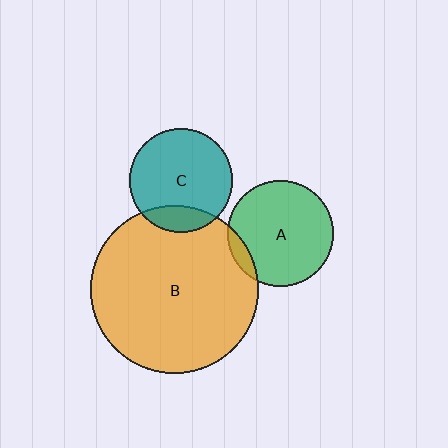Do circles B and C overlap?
Yes.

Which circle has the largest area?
Circle B (orange).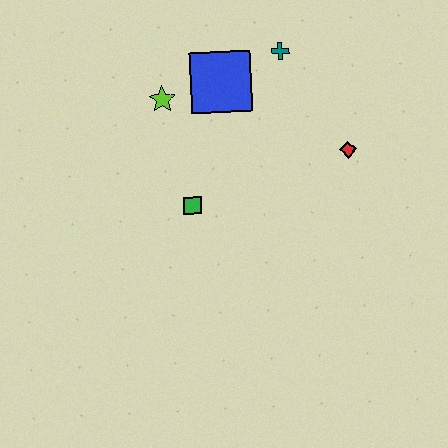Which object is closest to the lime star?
The blue square is closest to the lime star.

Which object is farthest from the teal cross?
The green square is farthest from the teal cross.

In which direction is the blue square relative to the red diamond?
The blue square is to the left of the red diamond.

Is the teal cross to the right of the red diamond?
No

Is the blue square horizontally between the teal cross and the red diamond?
No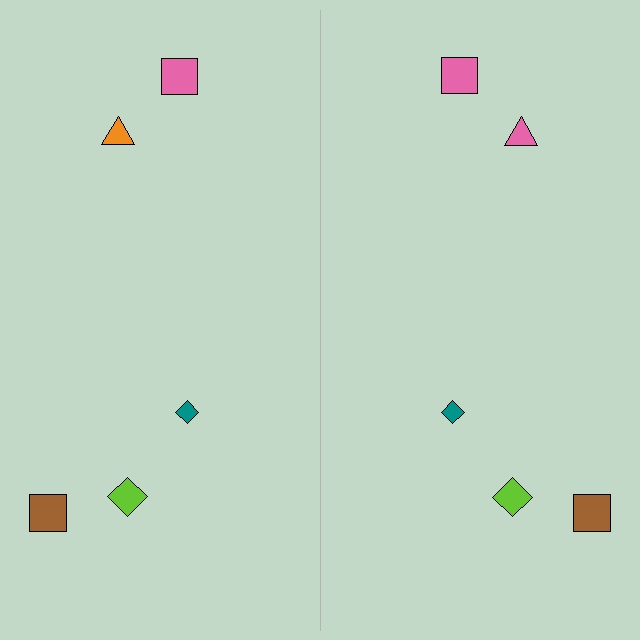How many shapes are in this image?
There are 10 shapes in this image.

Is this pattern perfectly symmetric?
No, the pattern is not perfectly symmetric. The pink triangle on the right side breaks the symmetry — its mirror counterpart is orange.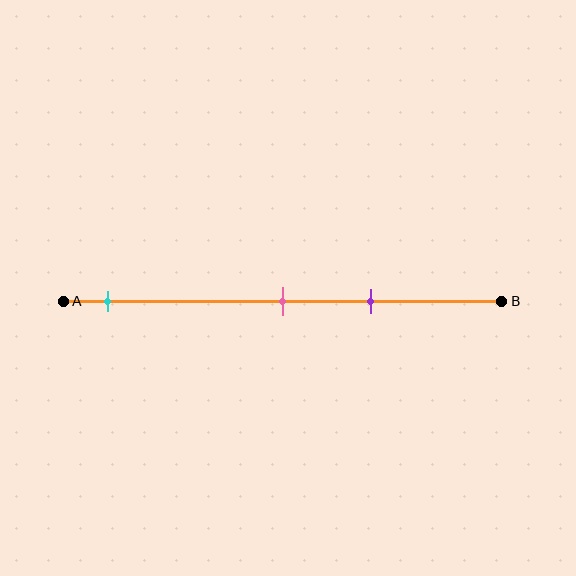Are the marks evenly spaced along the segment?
No, the marks are not evenly spaced.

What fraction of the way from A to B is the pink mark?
The pink mark is approximately 50% (0.5) of the way from A to B.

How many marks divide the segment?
There are 3 marks dividing the segment.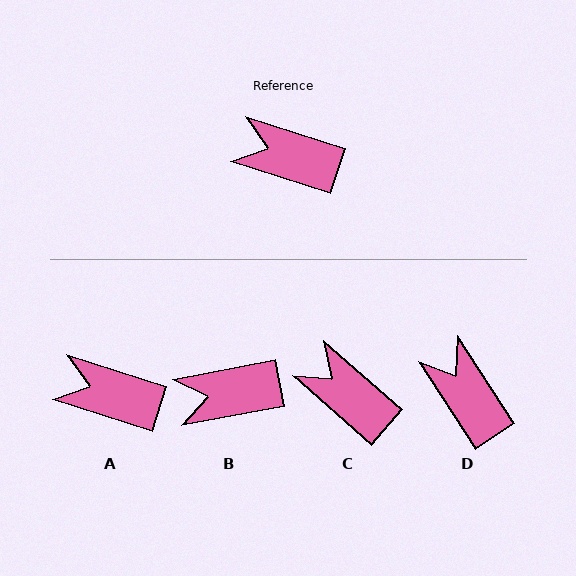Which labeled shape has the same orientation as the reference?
A.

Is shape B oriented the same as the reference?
No, it is off by about 28 degrees.